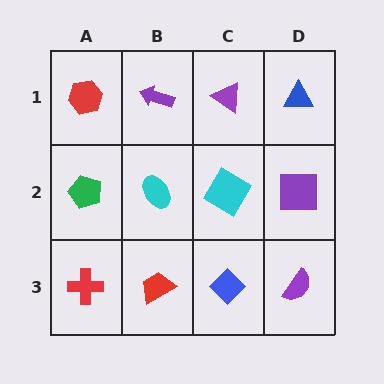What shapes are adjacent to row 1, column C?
A cyan diamond (row 2, column C), a purple arrow (row 1, column B), a blue triangle (row 1, column D).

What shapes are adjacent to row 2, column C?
A purple triangle (row 1, column C), a blue diamond (row 3, column C), a cyan ellipse (row 2, column B), a purple square (row 2, column D).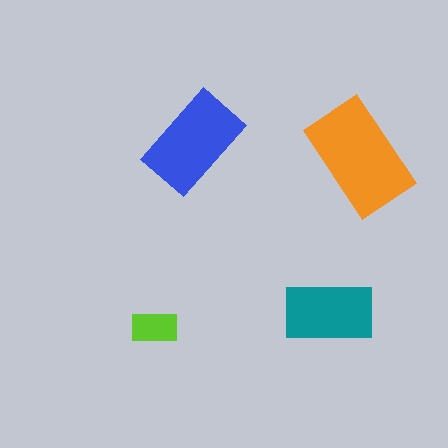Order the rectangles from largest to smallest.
the orange one, the blue one, the teal one, the lime one.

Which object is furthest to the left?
The lime rectangle is leftmost.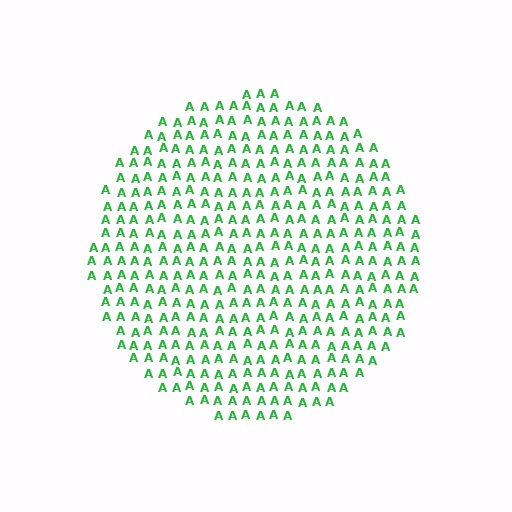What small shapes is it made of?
It is made of small letter A's.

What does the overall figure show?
The overall figure shows a circle.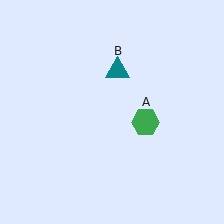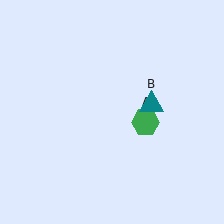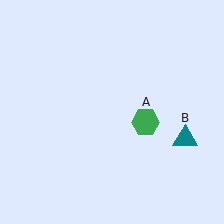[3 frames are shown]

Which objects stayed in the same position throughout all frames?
Green hexagon (object A) remained stationary.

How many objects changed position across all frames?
1 object changed position: teal triangle (object B).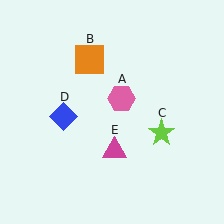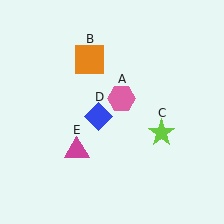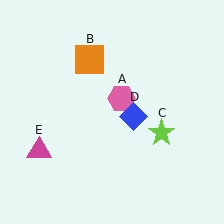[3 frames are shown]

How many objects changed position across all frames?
2 objects changed position: blue diamond (object D), magenta triangle (object E).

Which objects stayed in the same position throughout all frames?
Pink hexagon (object A) and orange square (object B) and lime star (object C) remained stationary.